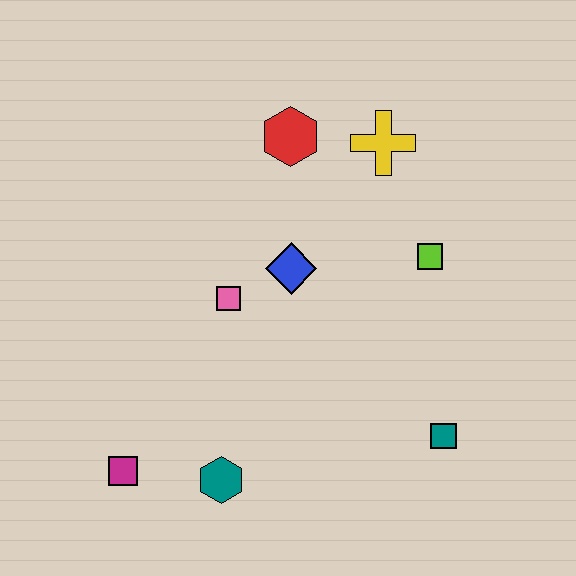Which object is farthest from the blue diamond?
The magenta square is farthest from the blue diamond.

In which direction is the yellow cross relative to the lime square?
The yellow cross is above the lime square.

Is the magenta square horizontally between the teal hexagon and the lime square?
No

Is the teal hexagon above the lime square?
No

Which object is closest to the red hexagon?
The yellow cross is closest to the red hexagon.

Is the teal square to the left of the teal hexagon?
No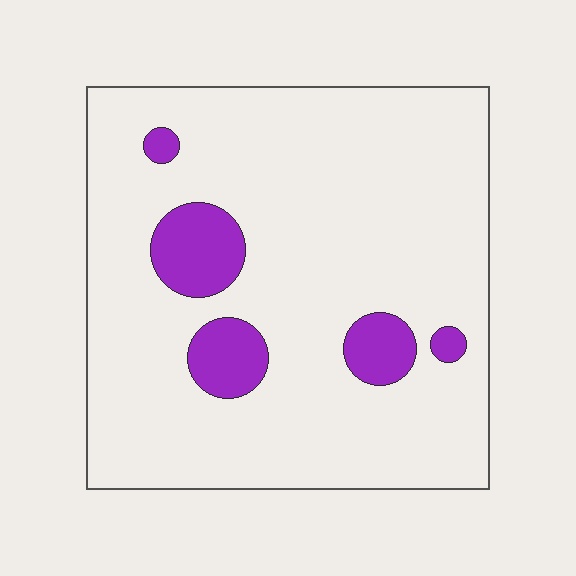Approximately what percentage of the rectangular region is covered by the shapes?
Approximately 10%.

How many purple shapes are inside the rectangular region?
5.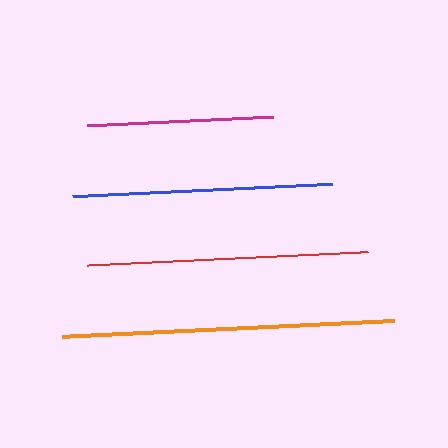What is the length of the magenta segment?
The magenta segment is approximately 186 pixels long.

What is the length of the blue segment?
The blue segment is approximately 260 pixels long.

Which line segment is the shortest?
The magenta line is the shortest at approximately 186 pixels.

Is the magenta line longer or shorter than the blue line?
The blue line is longer than the magenta line.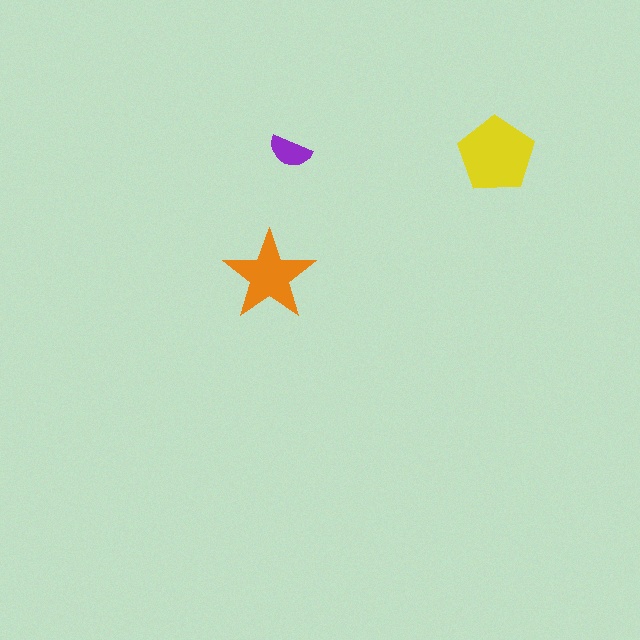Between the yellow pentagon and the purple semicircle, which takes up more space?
The yellow pentagon.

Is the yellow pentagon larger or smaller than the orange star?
Larger.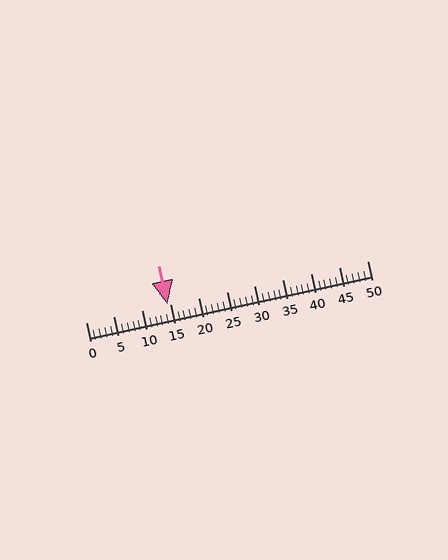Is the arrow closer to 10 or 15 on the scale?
The arrow is closer to 15.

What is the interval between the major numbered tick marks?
The major tick marks are spaced 5 units apart.